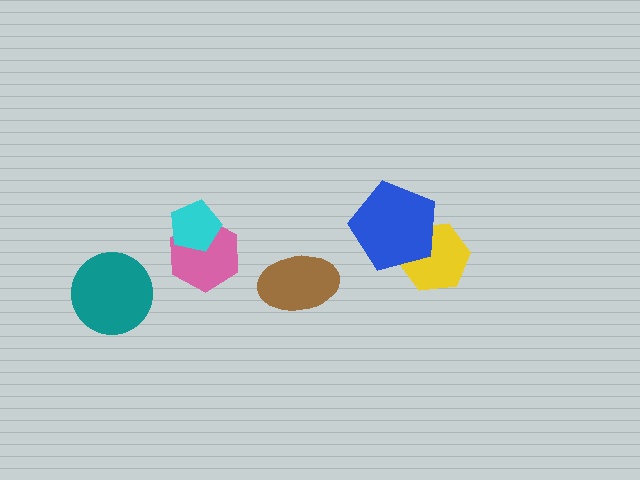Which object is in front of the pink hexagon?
The cyan pentagon is in front of the pink hexagon.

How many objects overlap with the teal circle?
0 objects overlap with the teal circle.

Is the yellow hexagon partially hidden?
Yes, it is partially covered by another shape.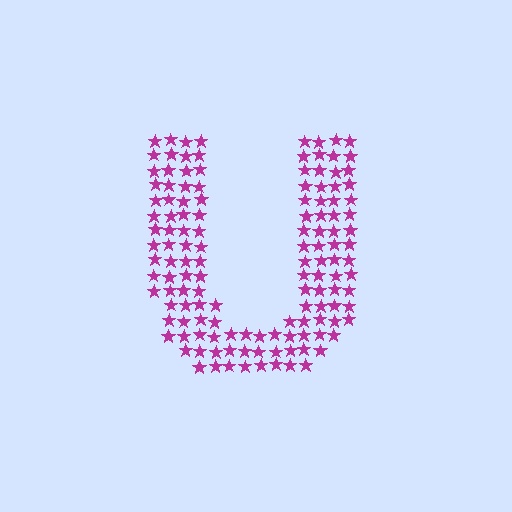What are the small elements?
The small elements are stars.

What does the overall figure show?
The overall figure shows the letter U.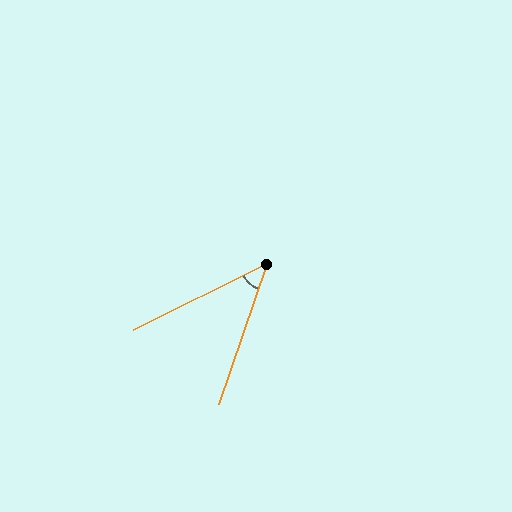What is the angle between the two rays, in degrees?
Approximately 45 degrees.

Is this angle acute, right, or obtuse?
It is acute.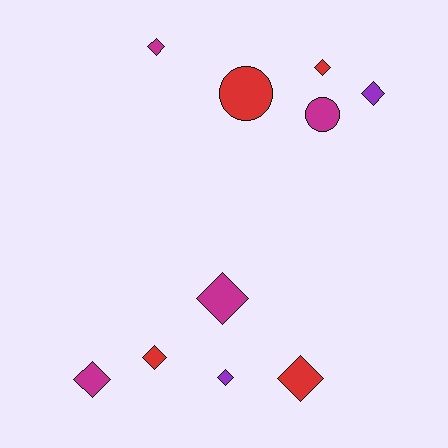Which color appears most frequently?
Red, with 4 objects.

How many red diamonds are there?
There are 3 red diamonds.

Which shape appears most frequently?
Diamond, with 8 objects.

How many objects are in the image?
There are 10 objects.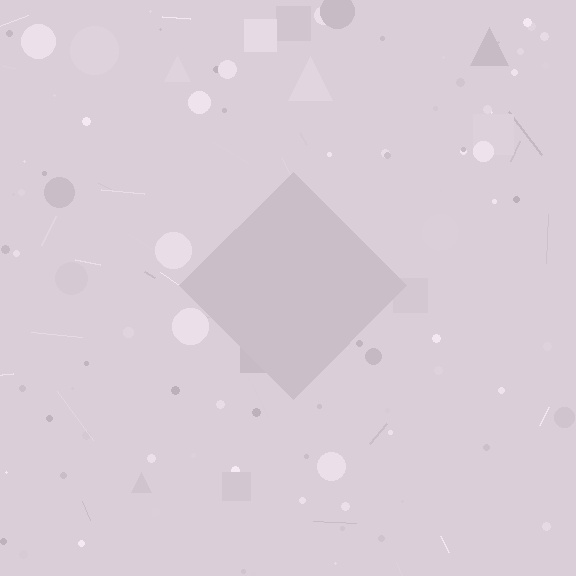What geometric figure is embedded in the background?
A diamond is embedded in the background.